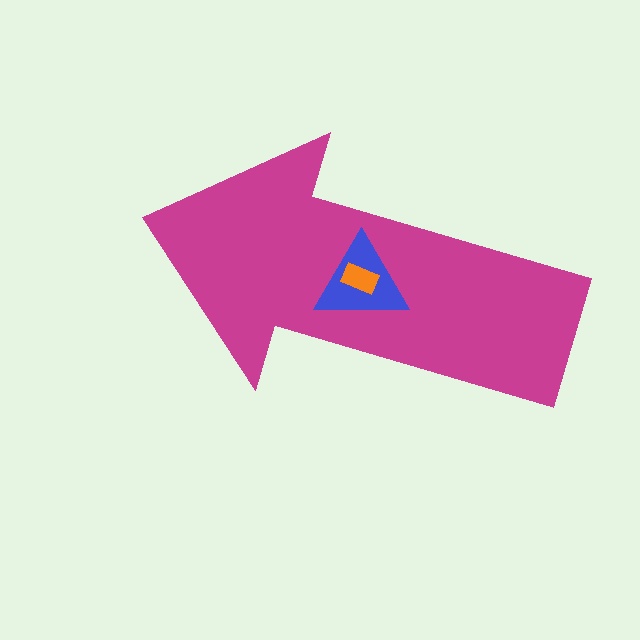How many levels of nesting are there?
3.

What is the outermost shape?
The magenta arrow.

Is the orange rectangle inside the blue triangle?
Yes.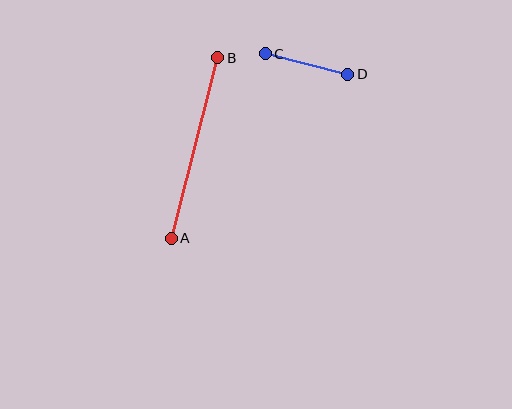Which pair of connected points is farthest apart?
Points A and B are farthest apart.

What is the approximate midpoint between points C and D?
The midpoint is at approximately (307, 64) pixels.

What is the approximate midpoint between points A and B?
The midpoint is at approximately (194, 148) pixels.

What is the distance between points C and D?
The distance is approximately 85 pixels.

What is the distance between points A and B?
The distance is approximately 187 pixels.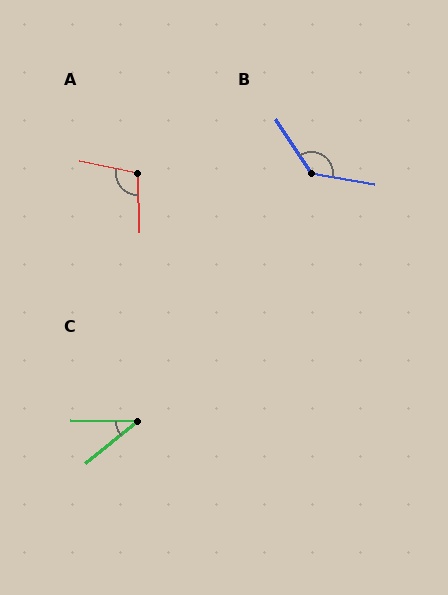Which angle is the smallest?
C, at approximately 40 degrees.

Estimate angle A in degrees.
Approximately 103 degrees.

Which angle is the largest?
B, at approximately 133 degrees.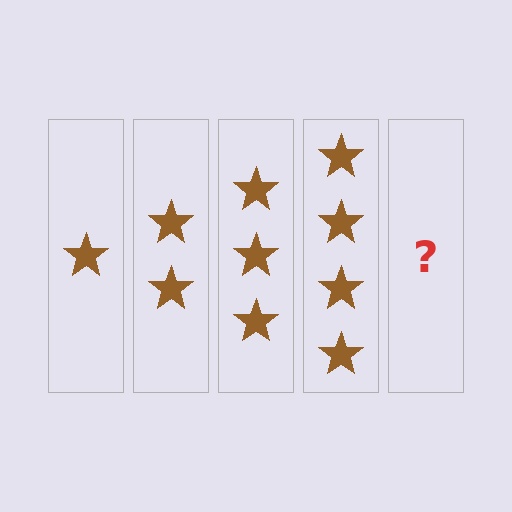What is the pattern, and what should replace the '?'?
The pattern is that each step adds one more star. The '?' should be 5 stars.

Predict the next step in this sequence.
The next step is 5 stars.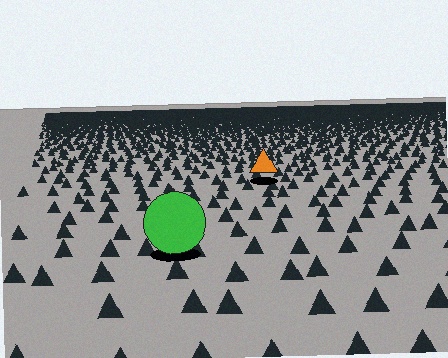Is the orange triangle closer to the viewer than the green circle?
No. The green circle is closer — you can tell from the texture gradient: the ground texture is coarser near it.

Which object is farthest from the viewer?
The orange triangle is farthest from the viewer. It appears smaller and the ground texture around it is denser.